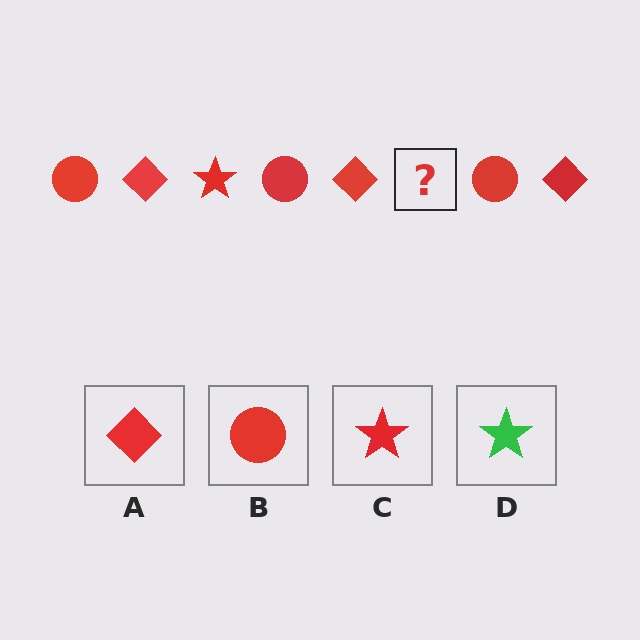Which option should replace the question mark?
Option C.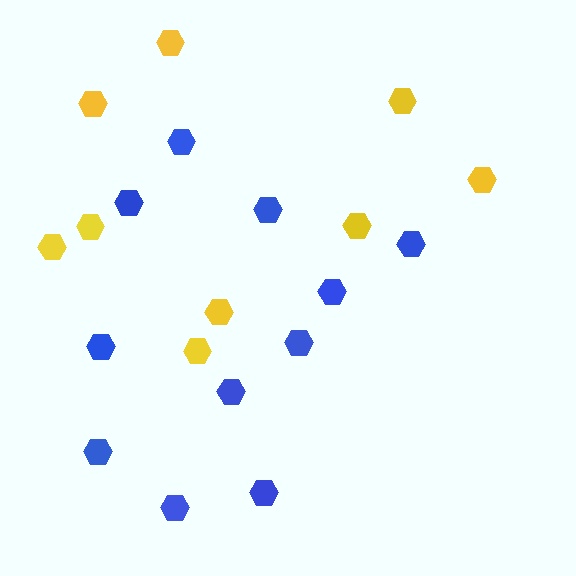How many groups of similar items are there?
There are 2 groups: one group of blue hexagons (11) and one group of yellow hexagons (9).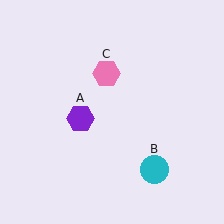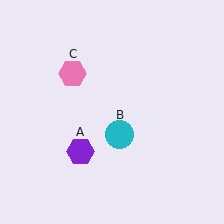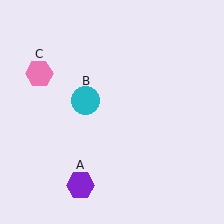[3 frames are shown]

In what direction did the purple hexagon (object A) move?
The purple hexagon (object A) moved down.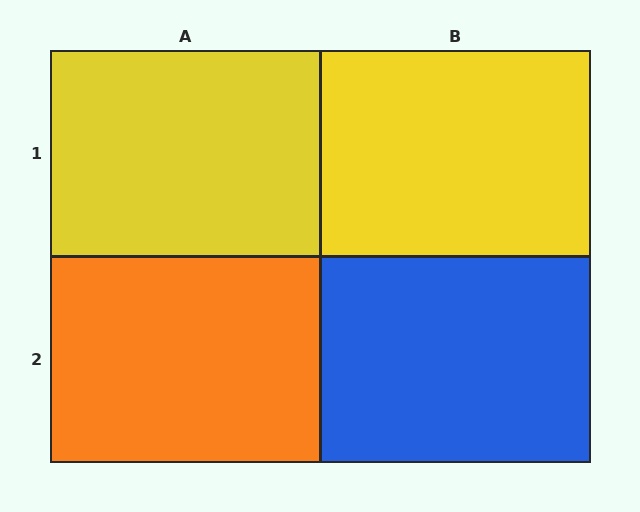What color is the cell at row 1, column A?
Yellow.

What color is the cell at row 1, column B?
Yellow.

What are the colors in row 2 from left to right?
Orange, blue.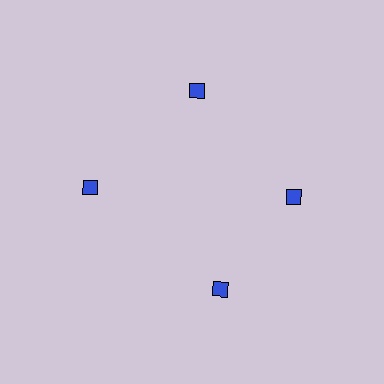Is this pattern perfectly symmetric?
No. The 4 blue diamonds are arranged in a ring, but one element near the 6 o'clock position is rotated out of alignment along the ring, breaking the 4-fold rotational symmetry.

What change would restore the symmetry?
The symmetry would be restored by rotating it back into even spacing with its neighbors so that all 4 diamonds sit at equal angles and equal distance from the center.